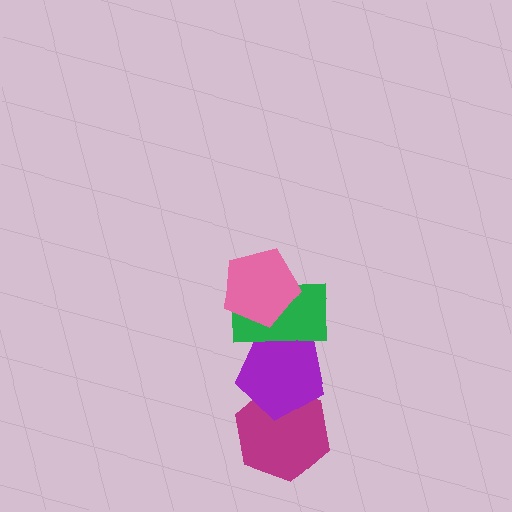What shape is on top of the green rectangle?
The pink pentagon is on top of the green rectangle.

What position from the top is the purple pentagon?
The purple pentagon is 3rd from the top.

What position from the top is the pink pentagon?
The pink pentagon is 1st from the top.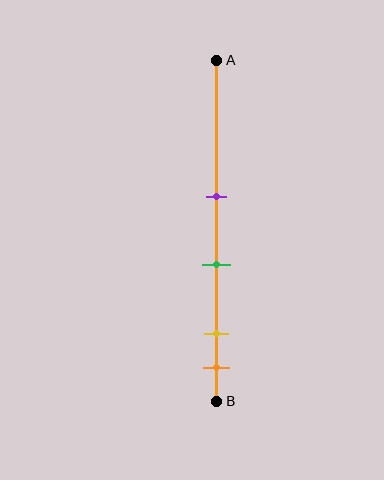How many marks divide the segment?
There are 4 marks dividing the segment.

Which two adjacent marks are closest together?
The yellow and orange marks are the closest adjacent pair.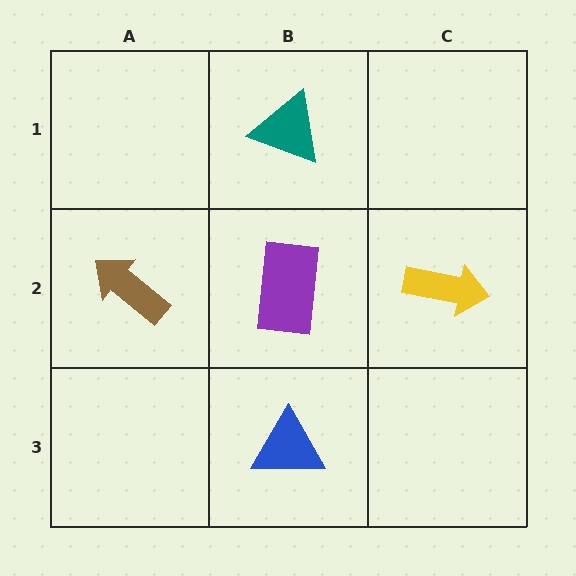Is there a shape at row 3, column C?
No, that cell is empty.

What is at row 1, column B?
A teal triangle.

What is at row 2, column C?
A yellow arrow.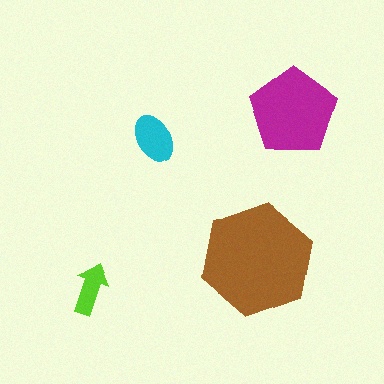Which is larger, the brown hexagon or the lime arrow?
The brown hexagon.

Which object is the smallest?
The lime arrow.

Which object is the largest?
The brown hexagon.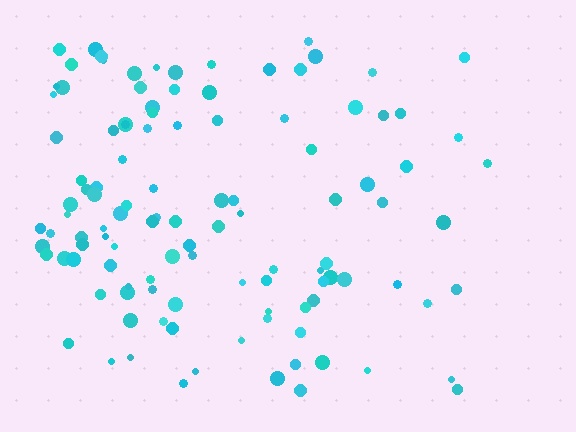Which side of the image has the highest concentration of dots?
The left.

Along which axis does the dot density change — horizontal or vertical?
Horizontal.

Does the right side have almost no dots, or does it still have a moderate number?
Still a moderate number, just noticeably fewer than the left.